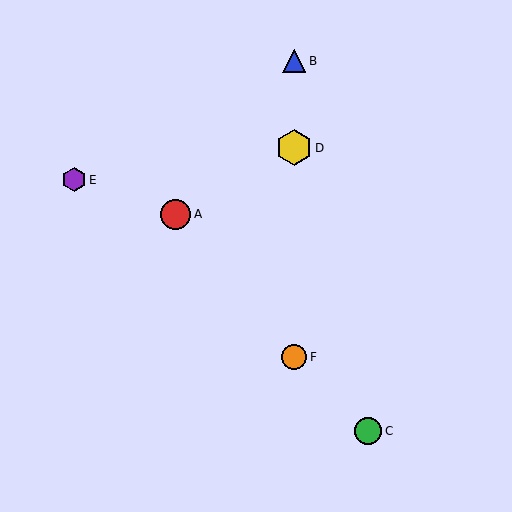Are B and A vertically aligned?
No, B is at x≈294 and A is at x≈176.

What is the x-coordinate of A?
Object A is at x≈176.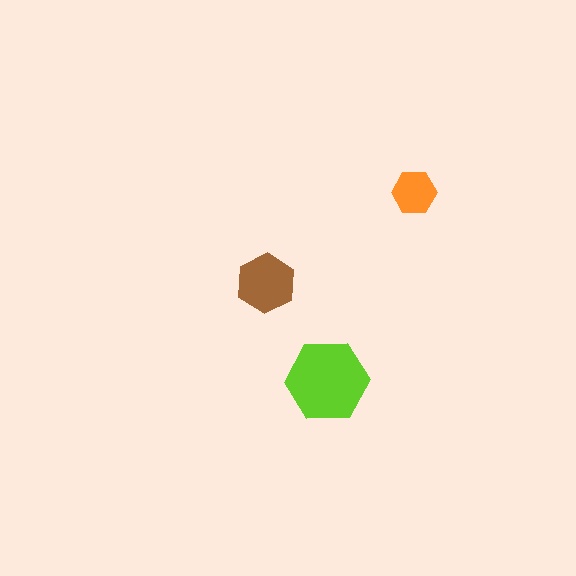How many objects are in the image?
There are 3 objects in the image.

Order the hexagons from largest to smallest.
the lime one, the brown one, the orange one.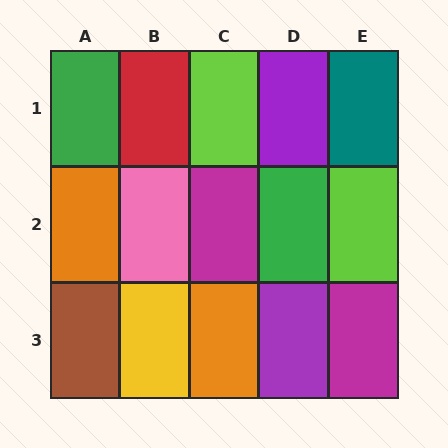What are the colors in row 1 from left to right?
Green, red, lime, purple, teal.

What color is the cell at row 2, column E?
Lime.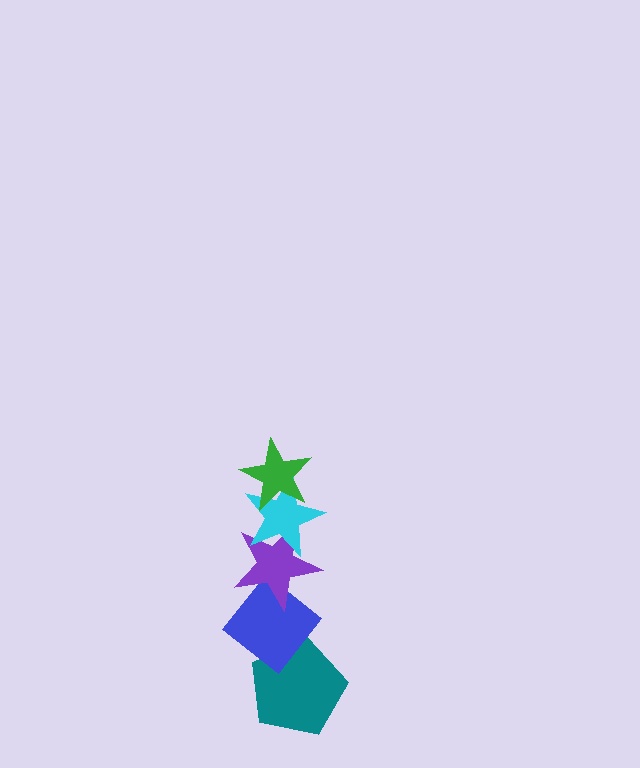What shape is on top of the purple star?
The cyan star is on top of the purple star.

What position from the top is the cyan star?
The cyan star is 2nd from the top.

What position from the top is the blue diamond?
The blue diamond is 4th from the top.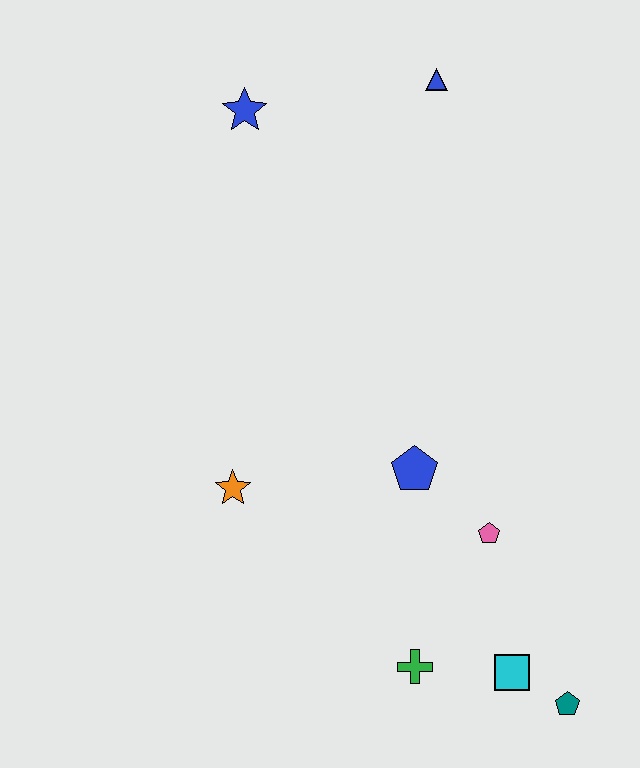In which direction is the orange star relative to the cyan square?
The orange star is to the left of the cyan square.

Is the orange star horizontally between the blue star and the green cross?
No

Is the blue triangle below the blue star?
No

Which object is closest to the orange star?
The blue pentagon is closest to the orange star.